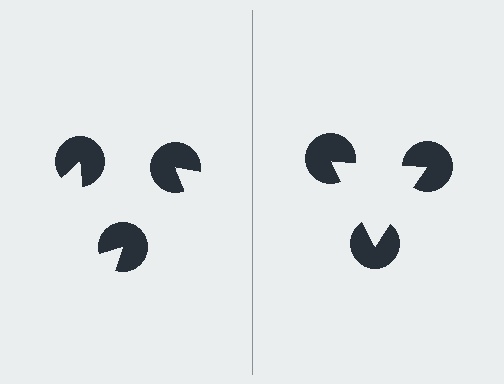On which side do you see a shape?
An illusory triangle appears on the right side. On the left side the wedge cuts are rotated, so no coherent shape forms.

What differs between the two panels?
The pac-man discs are positioned identically on both sides; only the wedge orientations differ. On the right they align to a triangle; on the left they are misaligned.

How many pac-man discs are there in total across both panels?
6 — 3 on each side.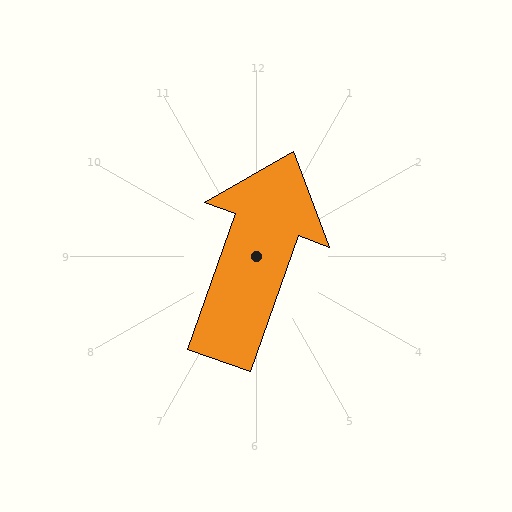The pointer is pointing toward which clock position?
Roughly 1 o'clock.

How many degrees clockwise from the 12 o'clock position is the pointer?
Approximately 20 degrees.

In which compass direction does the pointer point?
North.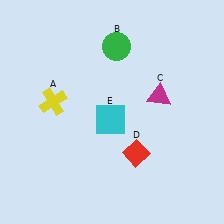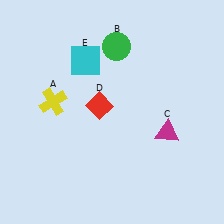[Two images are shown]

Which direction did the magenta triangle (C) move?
The magenta triangle (C) moved down.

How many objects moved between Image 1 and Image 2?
3 objects moved between the two images.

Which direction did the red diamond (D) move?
The red diamond (D) moved up.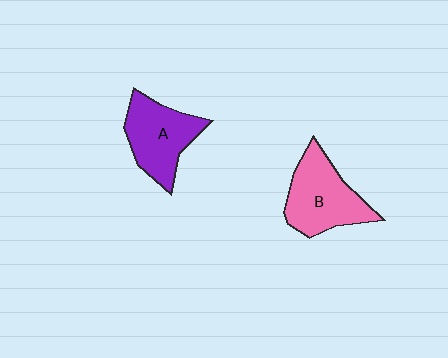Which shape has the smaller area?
Shape A (purple).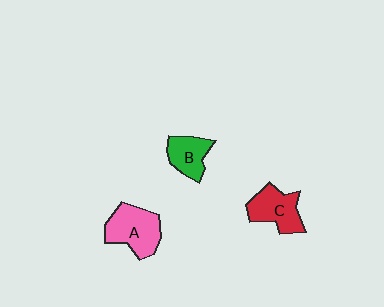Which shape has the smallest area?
Shape B (green).